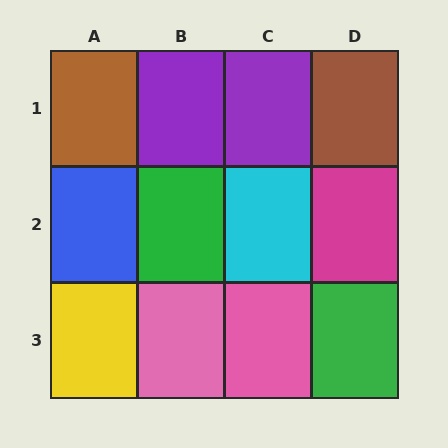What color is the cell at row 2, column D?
Magenta.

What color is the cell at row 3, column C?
Pink.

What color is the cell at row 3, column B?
Pink.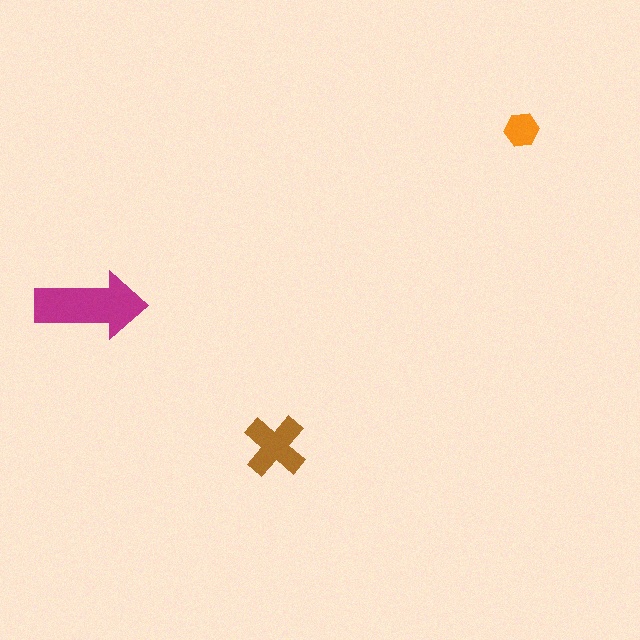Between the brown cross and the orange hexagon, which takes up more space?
The brown cross.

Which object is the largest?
The magenta arrow.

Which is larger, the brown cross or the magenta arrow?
The magenta arrow.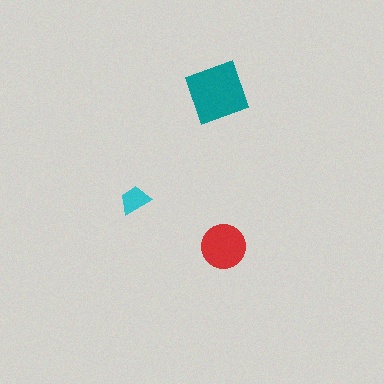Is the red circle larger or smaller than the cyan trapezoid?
Larger.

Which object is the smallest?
The cyan trapezoid.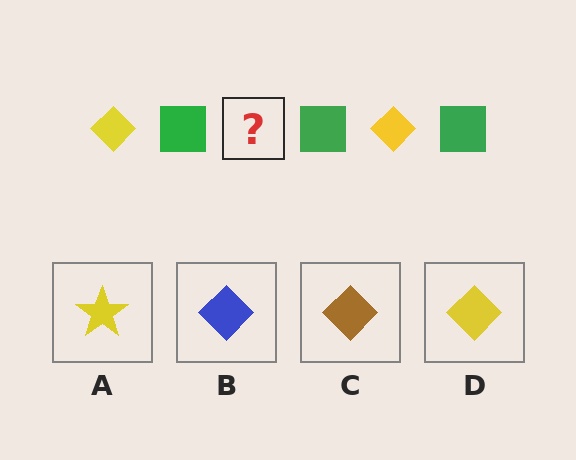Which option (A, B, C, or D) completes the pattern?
D.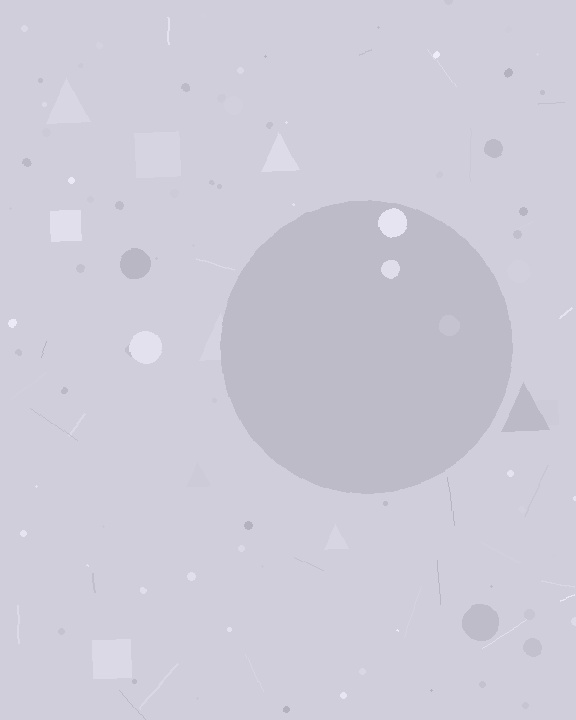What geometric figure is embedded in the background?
A circle is embedded in the background.